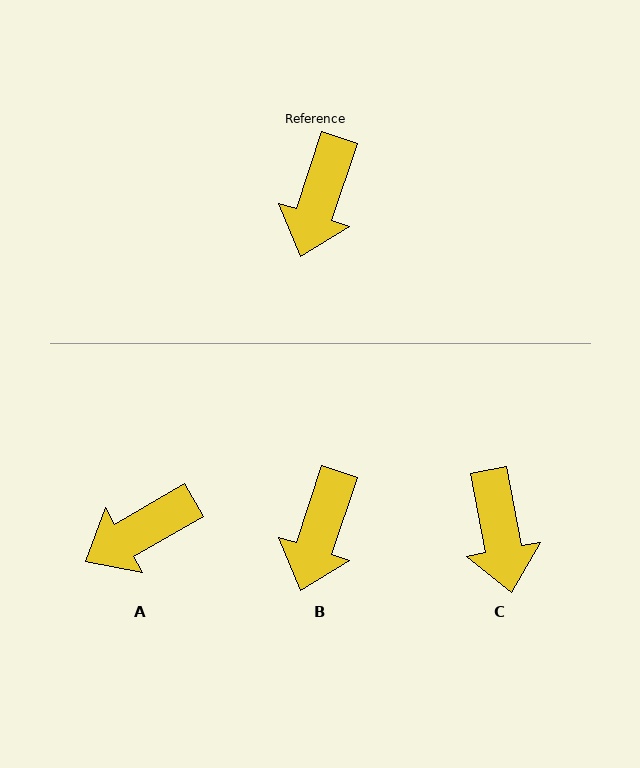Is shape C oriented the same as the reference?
No, it is off by about 29 degrees.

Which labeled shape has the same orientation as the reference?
B.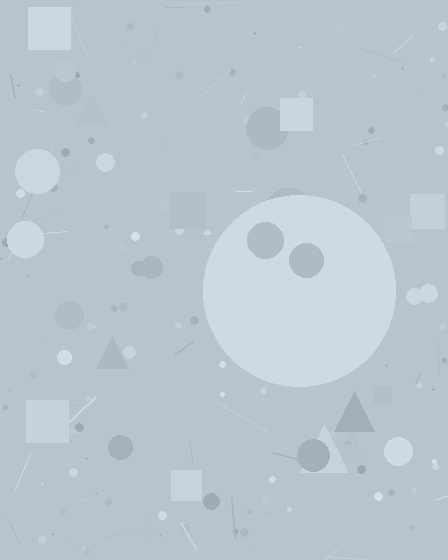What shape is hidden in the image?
A circle is hidden in the image.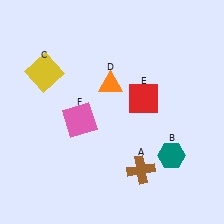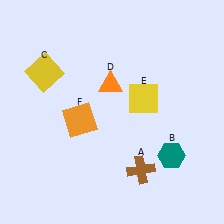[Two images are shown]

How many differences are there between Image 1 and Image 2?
There are 2 differences between the two images.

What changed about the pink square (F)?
In Image 1, F is pink. In Image 2, it changed to orange.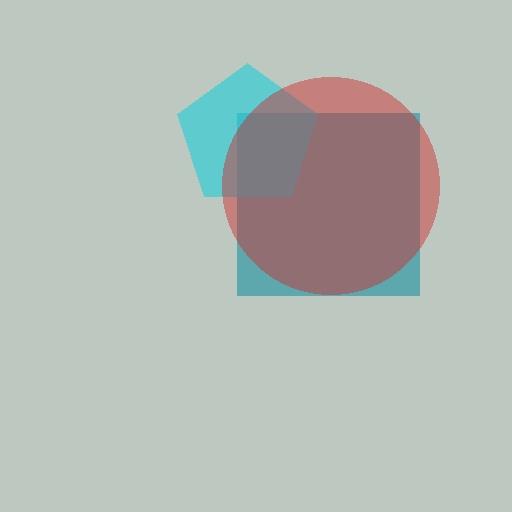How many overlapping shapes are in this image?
There are 3 overlapping shapes in the image.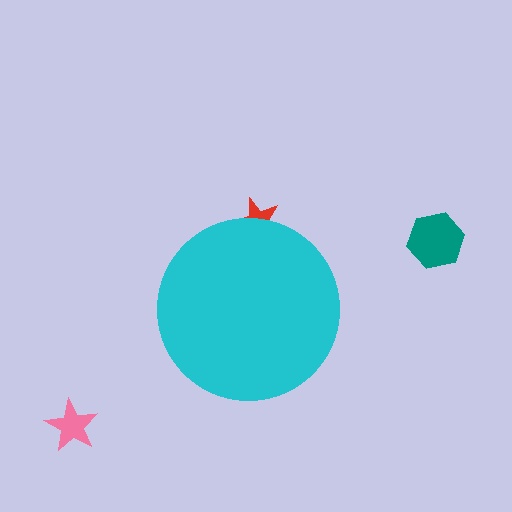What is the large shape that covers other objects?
A cyan circle.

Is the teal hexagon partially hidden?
No, the teal hexagon is fully visible.